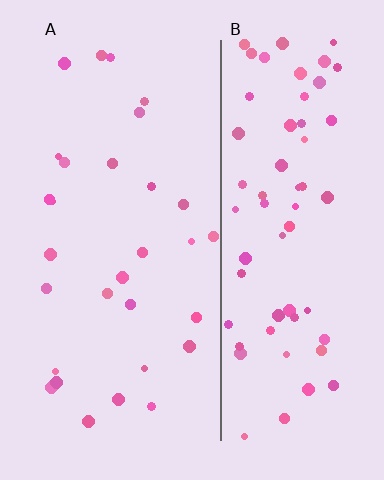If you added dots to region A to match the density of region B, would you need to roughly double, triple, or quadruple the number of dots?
Approximately double.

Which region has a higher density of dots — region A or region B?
B (the right).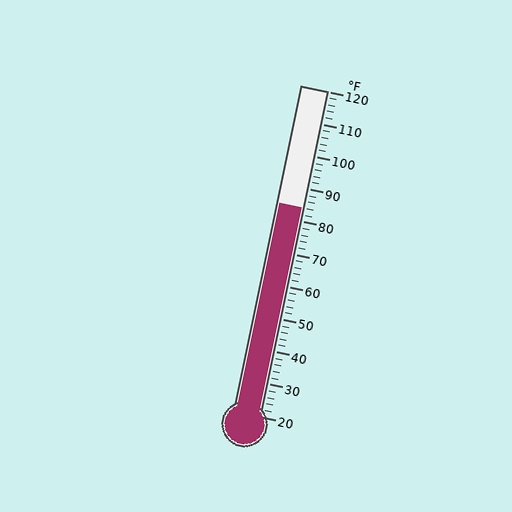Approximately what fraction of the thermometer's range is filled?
The thermometer is filled to approximately 65% of its range.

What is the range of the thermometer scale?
The thermometer scale ranges from 20°F to 120°F.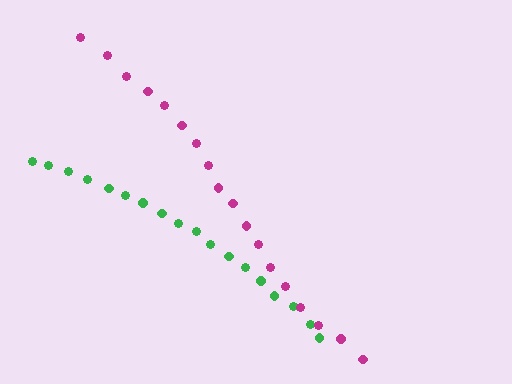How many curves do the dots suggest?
There are 2 distinct paths.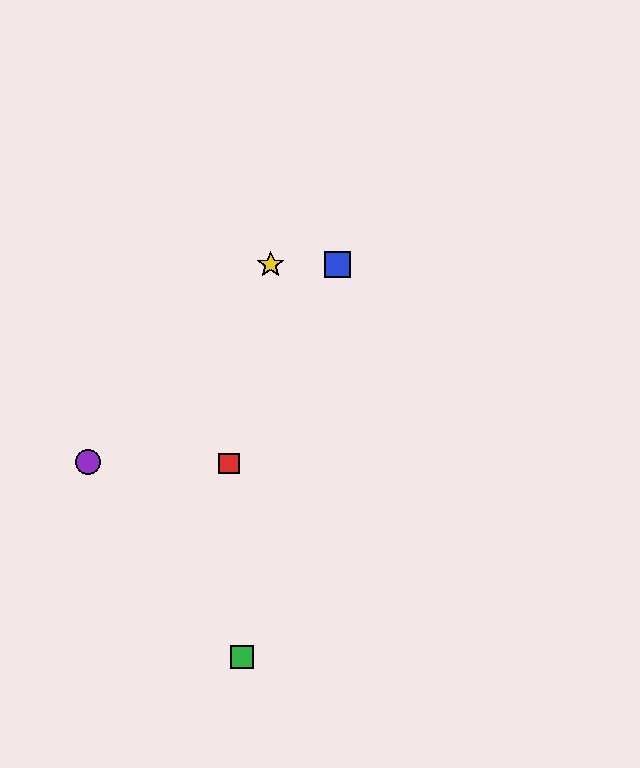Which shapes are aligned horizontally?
The blue square, the yellow star are aligned horizontally.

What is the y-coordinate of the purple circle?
The purple circle is at y≈462.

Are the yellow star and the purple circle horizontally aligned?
No, the yellow star is at y≈264 and the purple circle is at y≈462.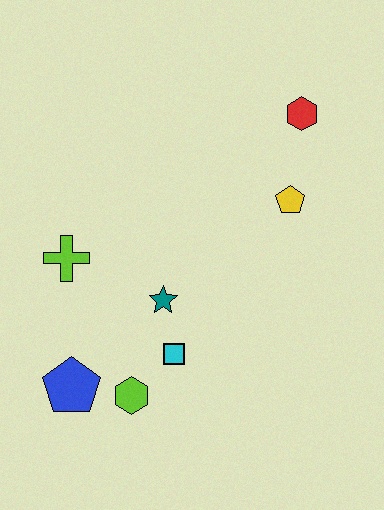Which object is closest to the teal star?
The cyan square is closest to the teal star.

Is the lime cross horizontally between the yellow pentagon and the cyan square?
No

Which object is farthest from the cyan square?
The red hexagon is farthest from the cyan square.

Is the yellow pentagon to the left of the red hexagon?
Yes